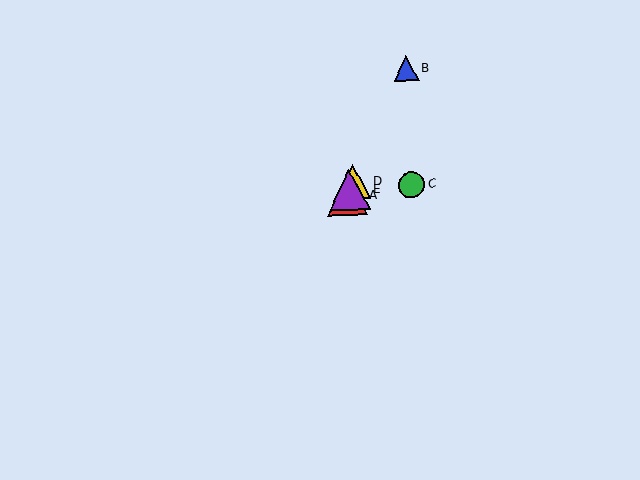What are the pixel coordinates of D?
Object D is at (353, 182).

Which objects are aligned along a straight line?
Objects A, B, D, E are aligned along a straight line.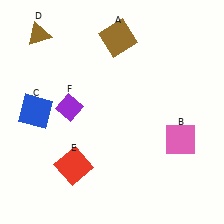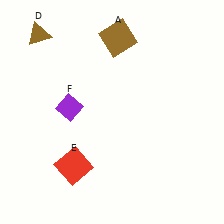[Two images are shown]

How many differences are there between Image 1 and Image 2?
There are 2 differences between the two images.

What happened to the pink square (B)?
The pink square (B) was removed in Image 2. It was in the bottom-right area of Image 1.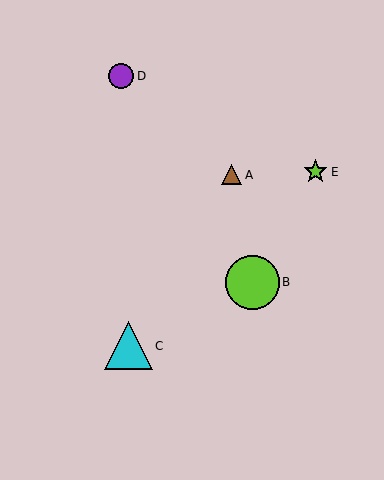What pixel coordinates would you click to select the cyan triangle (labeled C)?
Click at (128, 346) to select the cyan triangle C.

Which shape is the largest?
The lime circle (labeled B) is the largest.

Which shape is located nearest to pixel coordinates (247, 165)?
The brown triangle (labeled A) at (232, 175) is nearest to that location.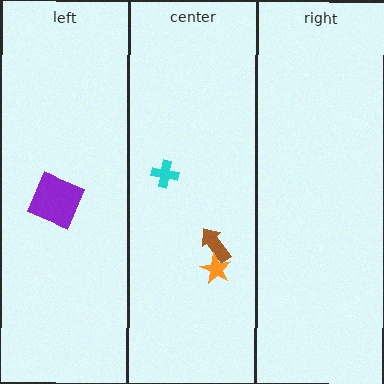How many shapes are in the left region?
1.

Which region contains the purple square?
The left region.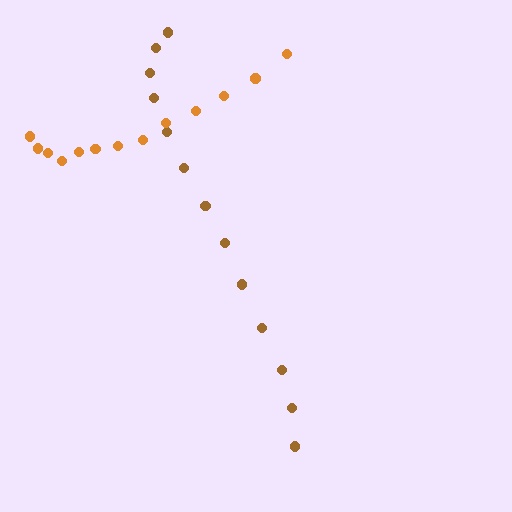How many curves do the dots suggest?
There are 2 distinct paths.